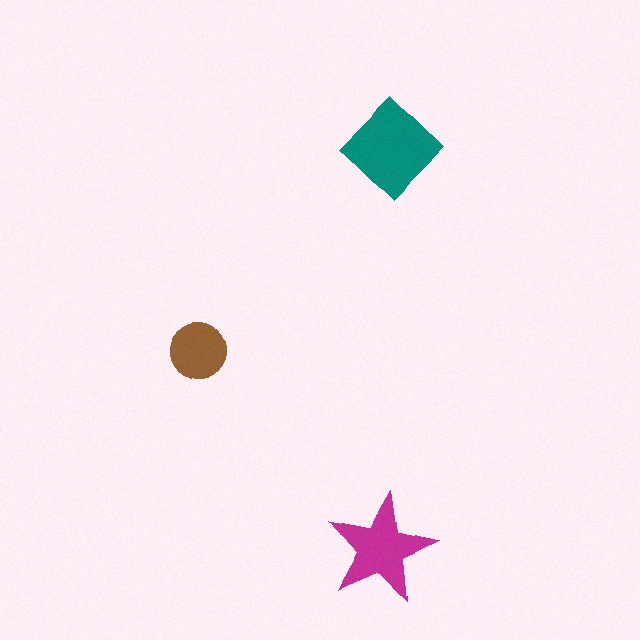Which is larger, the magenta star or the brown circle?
The magenta star.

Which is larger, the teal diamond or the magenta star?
The teal diamond.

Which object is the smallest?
The brown circle.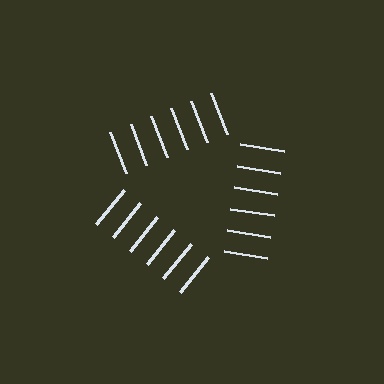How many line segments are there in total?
18 — 6 along each of the 3 edges.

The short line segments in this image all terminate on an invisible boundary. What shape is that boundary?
An illusory triangle — the line segments terminate on its edges but no continuous stroke is drawn.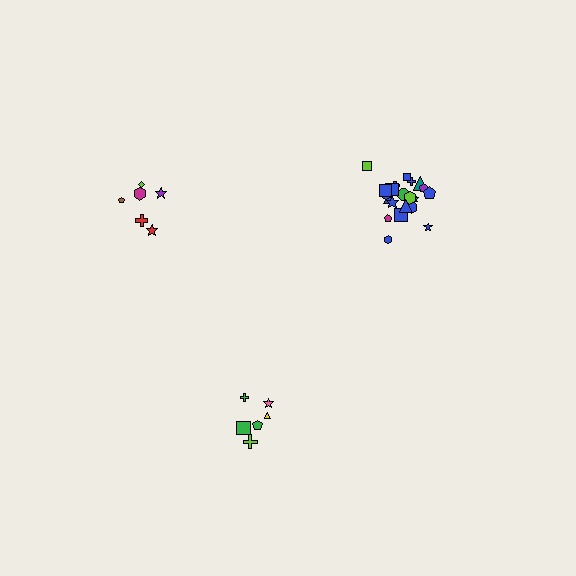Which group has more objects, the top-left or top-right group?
The top-right group.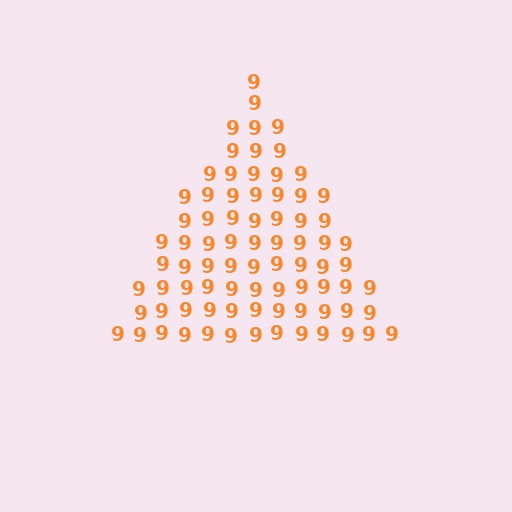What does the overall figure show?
The overall figure shows a triangle.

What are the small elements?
The small elements are digit 9's.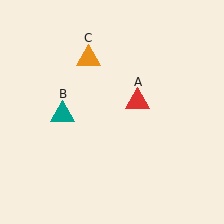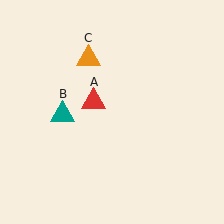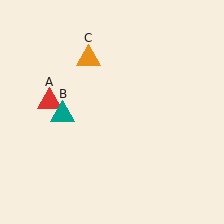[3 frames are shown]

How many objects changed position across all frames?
1 object changed position: red triangle (object A).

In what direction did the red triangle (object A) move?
The red triangle (object A) moved left.